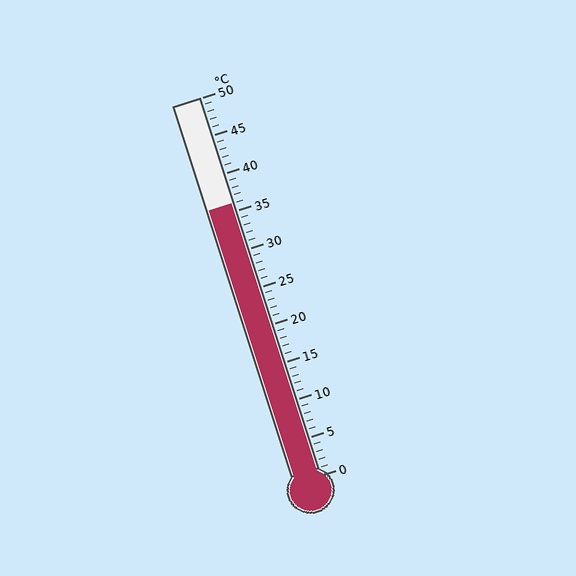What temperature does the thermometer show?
The thermometer shows approximately 36°C.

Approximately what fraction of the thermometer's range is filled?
The thermometer is filled to approximately 70% of its range.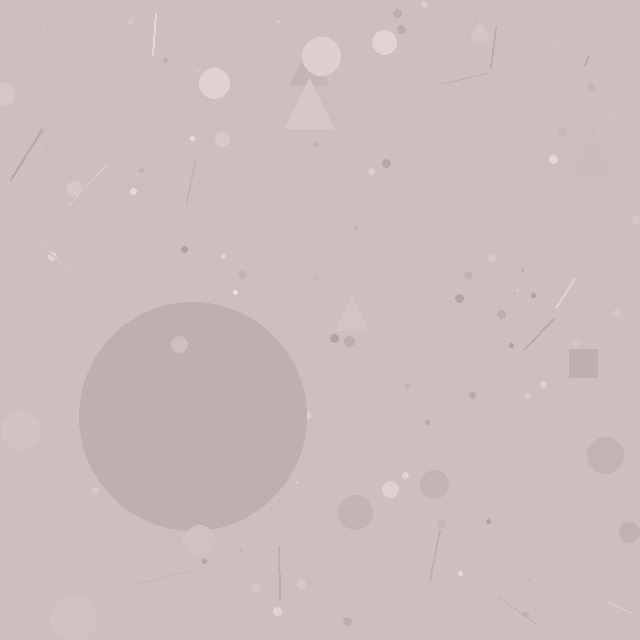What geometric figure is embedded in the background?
A circle is embedded in the background.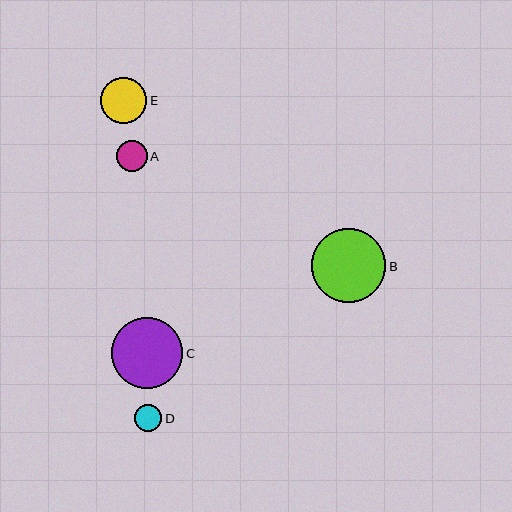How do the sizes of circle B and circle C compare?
Circle B and circle C are approximately the same size.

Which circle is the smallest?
Circle D is the smallest with a size of approximately 27 pixels.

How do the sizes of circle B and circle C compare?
Circle B and circle C are approximately the same size.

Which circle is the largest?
Circle B is the largest with a size of approximately 74 pixels.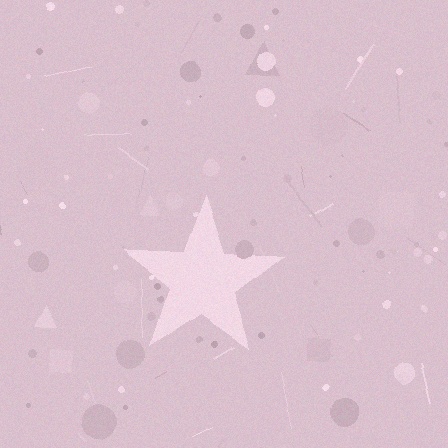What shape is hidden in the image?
A star is hidden in the image.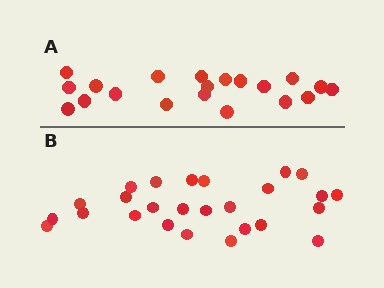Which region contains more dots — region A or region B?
Region B (the bottom region) has more dots.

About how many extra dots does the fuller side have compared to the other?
Region B has about 6 more dots than region A.